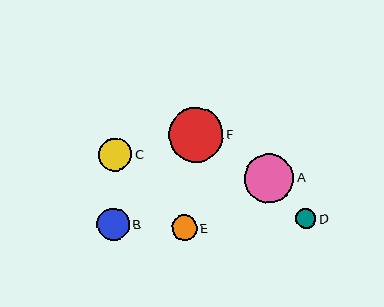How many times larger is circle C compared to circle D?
Circle C is approximately 1.6 times the size of circle D.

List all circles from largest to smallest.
From largest to smallest: F, A, C, B, E, D.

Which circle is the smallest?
Circle D is the smallest with a size of approximately 20 pixels.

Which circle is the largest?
Circle F is the largest with a size of approximately 54 pixels.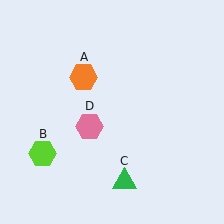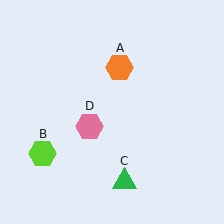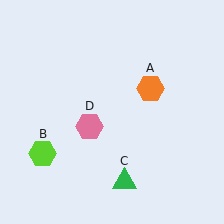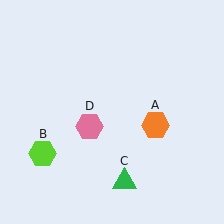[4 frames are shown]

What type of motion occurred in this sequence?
The orange hexagon (object A) rotated clockwise around the center of the scene.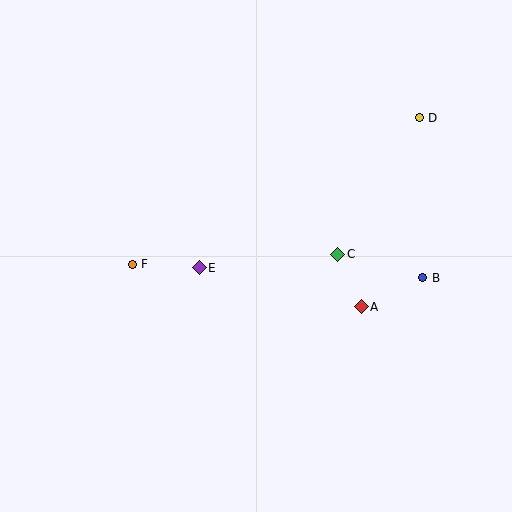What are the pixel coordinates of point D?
Point D is at (419, 118).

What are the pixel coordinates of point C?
Point C is at (338, 254).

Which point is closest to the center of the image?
Point E at (199, 268) is closest to the center.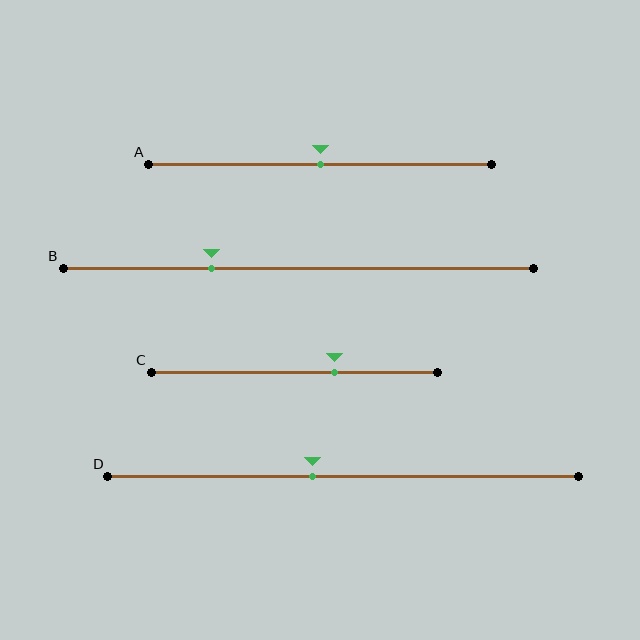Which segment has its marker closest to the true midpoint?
Segment A has its marker closest to the true midpoint.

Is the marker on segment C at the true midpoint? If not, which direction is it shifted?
No, the marker on segment C is shifted to the right by about 14% of the segment length.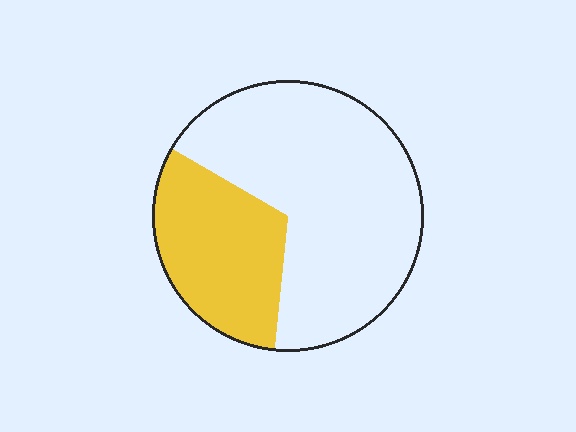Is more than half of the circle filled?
No.